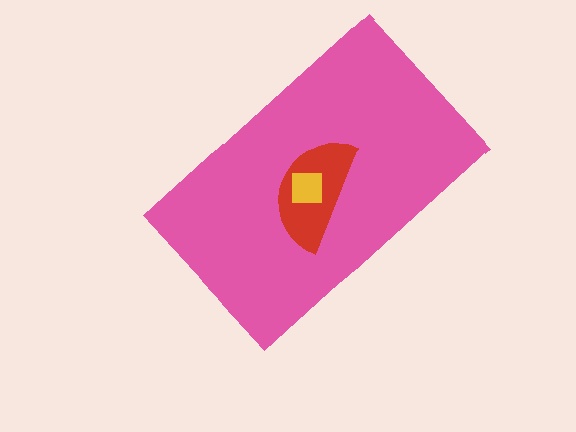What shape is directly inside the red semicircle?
The yellow square.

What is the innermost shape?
The yellow square.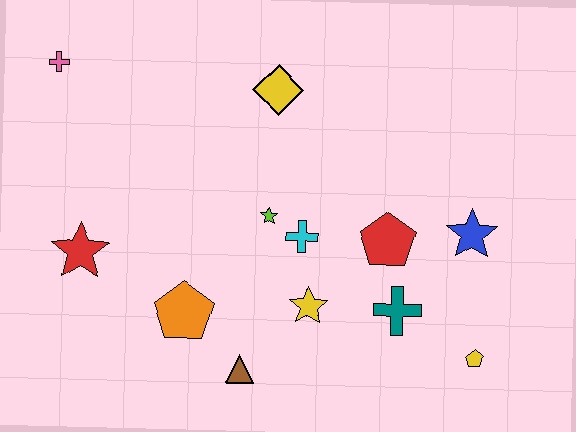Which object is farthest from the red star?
The yellow pentagon is farthest from the red star.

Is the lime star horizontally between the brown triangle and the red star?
No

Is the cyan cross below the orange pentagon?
No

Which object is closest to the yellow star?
The cyan cross is closest to the yellow star.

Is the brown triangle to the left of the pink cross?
No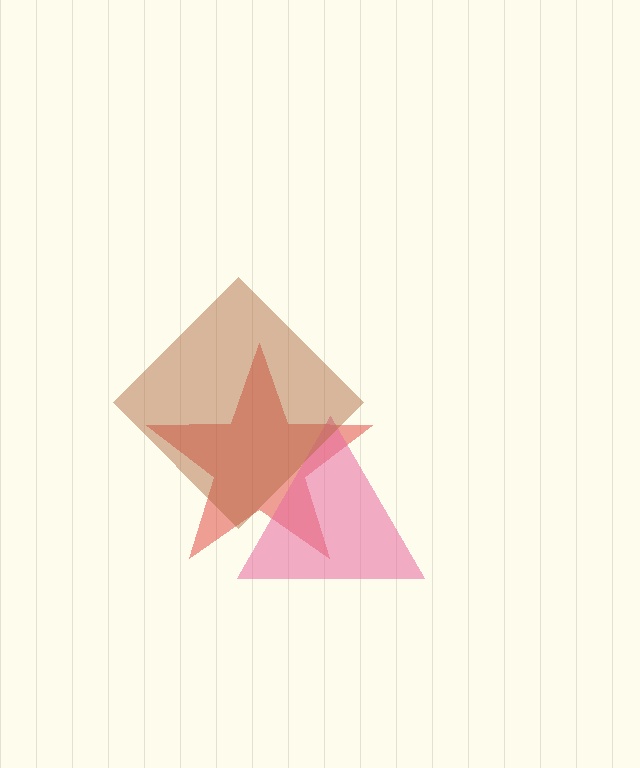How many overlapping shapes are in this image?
There are 3 overlapping shapes in the image.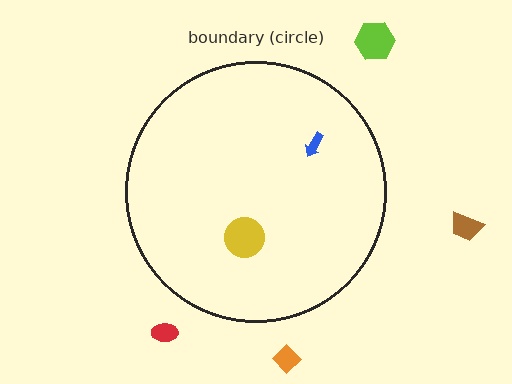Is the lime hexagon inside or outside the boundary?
Outside.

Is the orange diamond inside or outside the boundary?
Outside.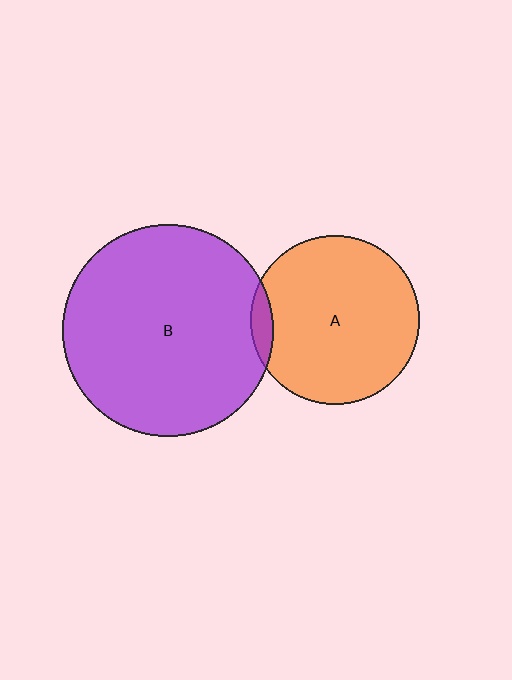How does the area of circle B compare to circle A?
Approximately 1.6 times.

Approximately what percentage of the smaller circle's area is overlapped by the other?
Approximately 5%.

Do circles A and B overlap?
Yes.